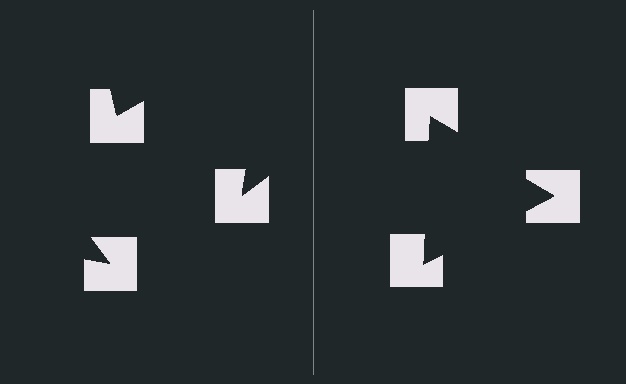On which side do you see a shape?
An illusory triangle appears on the right side. On the left side the wedge cuts are rotated, so no coherent shape forms.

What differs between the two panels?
The notched squares are positioned identically on both sides; only the wedge orientations differ. On the right they align to a triangle; on the left they are misaligned.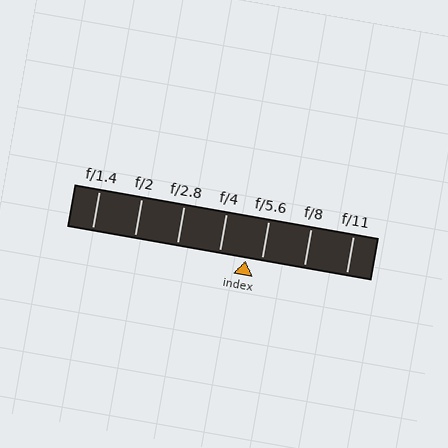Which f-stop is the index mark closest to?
The index mark is closest to f/5.6.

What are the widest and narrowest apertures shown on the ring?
The widest aperture shown is f/1.4 and the narrowest is f/11.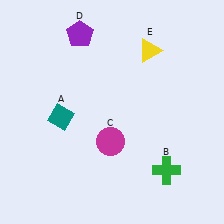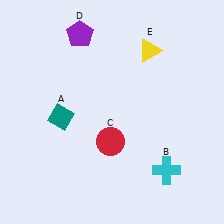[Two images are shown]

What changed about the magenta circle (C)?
In Image 1, C is magenta. In Image 2, it changed to red.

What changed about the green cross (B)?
In Image 1, B is green. In Image 2, it changed to cyan.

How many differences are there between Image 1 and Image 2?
There are 2 differences between the two images.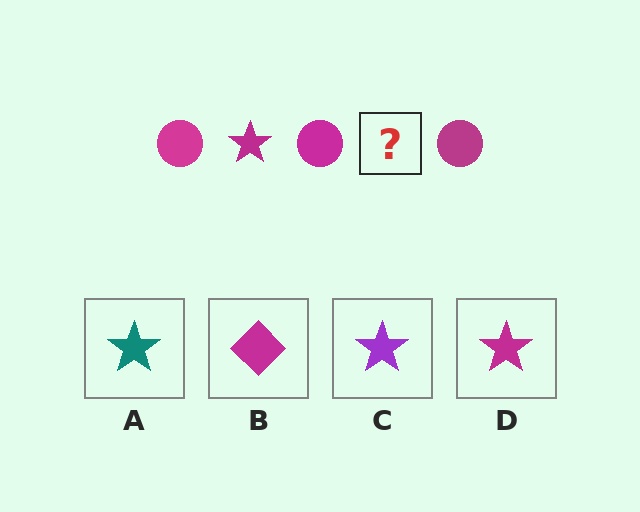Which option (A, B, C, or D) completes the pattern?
D.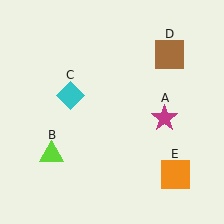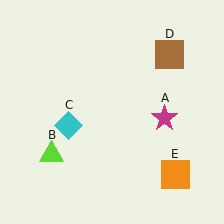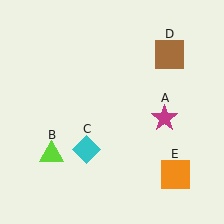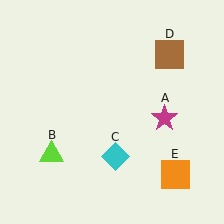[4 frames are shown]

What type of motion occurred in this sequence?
The cyan diamond (object C) rotated counterclockwise around the center of the scene.